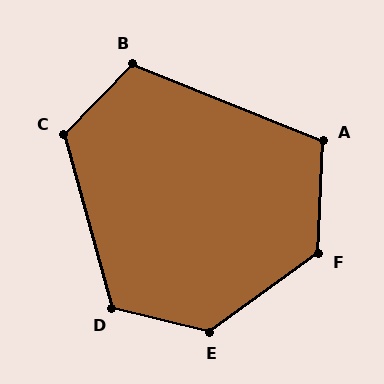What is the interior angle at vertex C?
Approximately 120 degrees (obtuse).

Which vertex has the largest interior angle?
E, at approximately 131 degrees.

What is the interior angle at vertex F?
Approximately 128 degrees (obtuse).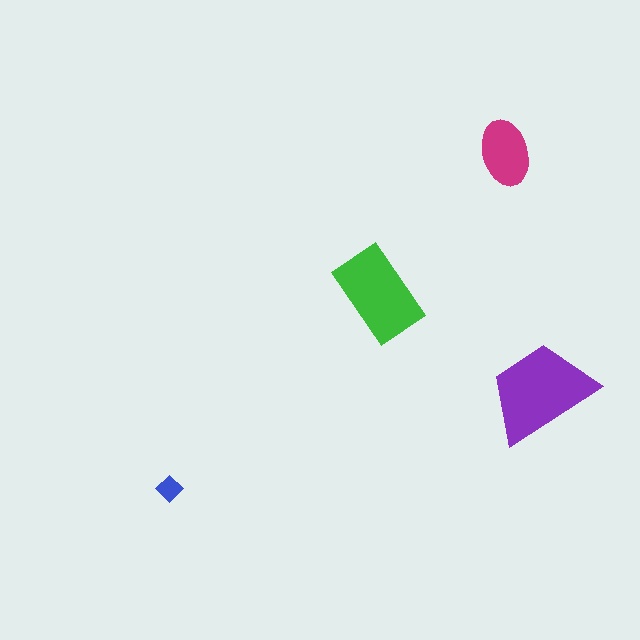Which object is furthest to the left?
The blue diamond is leftmost.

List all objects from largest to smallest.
The purple trapezoid, the green rectangle, the magenta ellipse, the blue diamond.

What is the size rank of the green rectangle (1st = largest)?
2nd.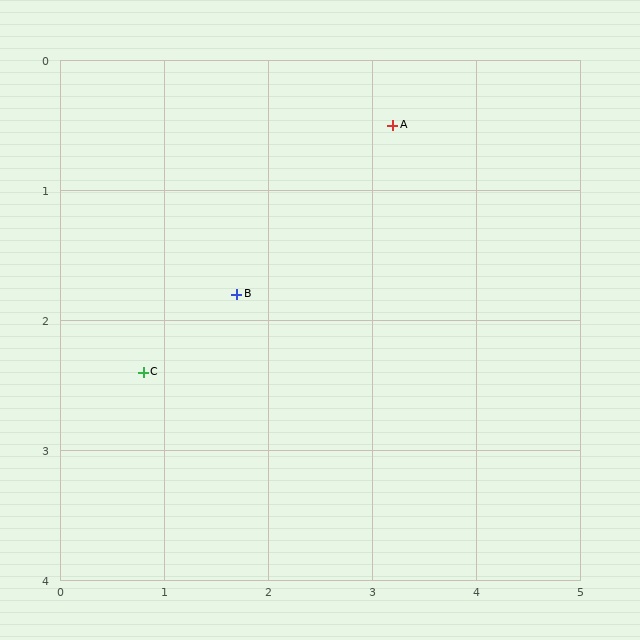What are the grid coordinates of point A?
Point A is at approximately (3.2, 0.5).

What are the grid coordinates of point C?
Point C is at approximately (0.8, 2.4).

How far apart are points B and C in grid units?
Points B and C are about 1.1 grid units apart.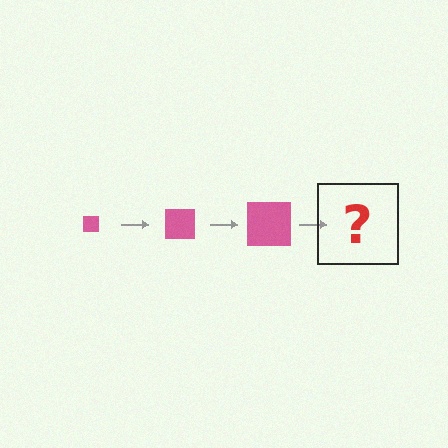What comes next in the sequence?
The next element should be a pink square, larger than the previous one.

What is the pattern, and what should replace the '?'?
The pattern is that the square gets progressively larger each step. The '?' should be a pink square, larger than the previous one.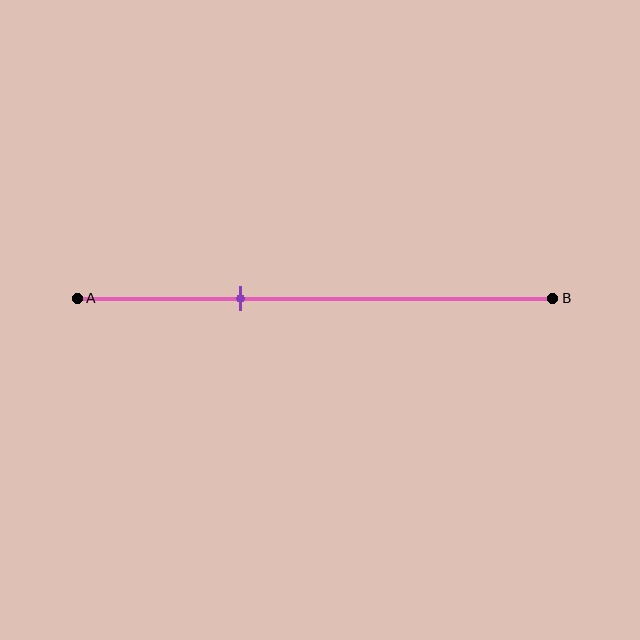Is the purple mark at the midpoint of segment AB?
No, the mark is at about 35% from A, not at the 50% midpoint.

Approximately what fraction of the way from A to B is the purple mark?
The purple mark is approximately 35% of the way from A to B.